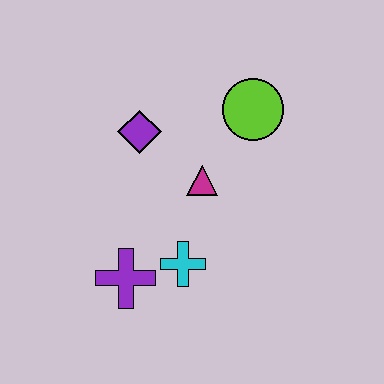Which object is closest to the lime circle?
The magenta triangle is closest to the lime circle.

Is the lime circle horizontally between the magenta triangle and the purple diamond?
No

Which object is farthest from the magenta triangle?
The purple cross is farthest from the magenta triangle.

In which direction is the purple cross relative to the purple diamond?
The purple cross is below the purple diamond.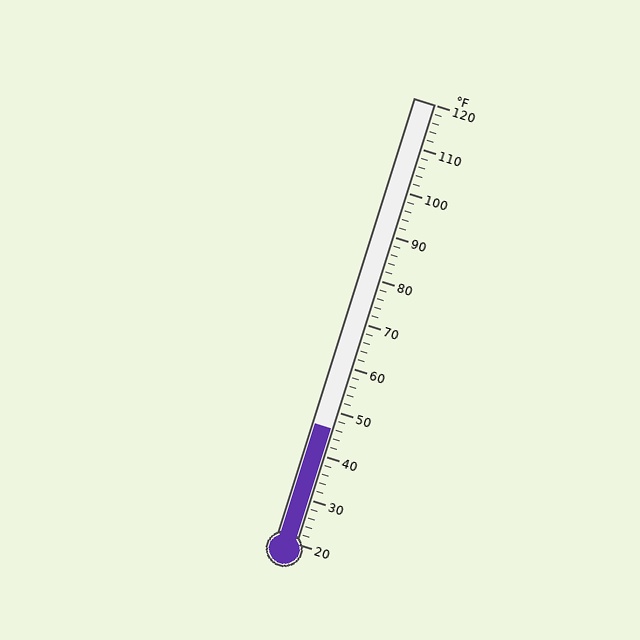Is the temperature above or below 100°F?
The temperature is below 100°F.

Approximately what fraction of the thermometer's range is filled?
The thermometer is filled to approximately 25% of its range.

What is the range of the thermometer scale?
The thermometer scale ranges from 20°F to 120°F.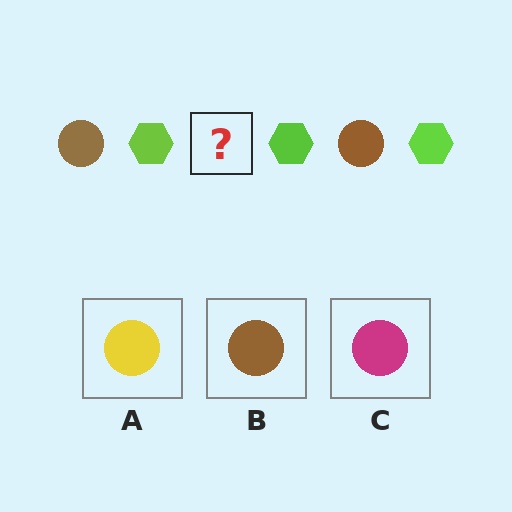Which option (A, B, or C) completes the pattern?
B.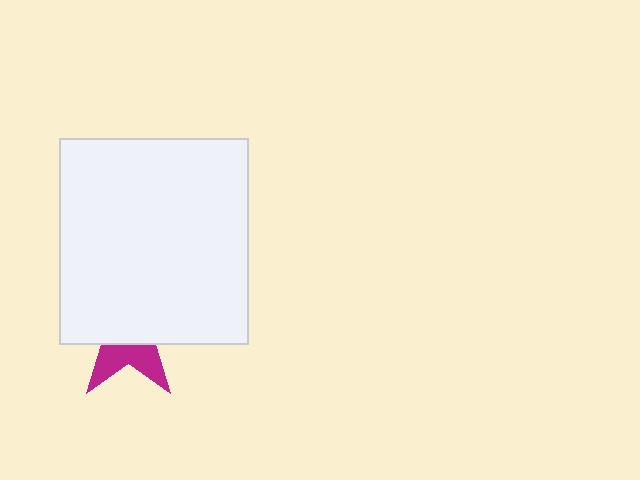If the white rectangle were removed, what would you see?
You would see the complete magenta star.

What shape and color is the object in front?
The object in front is a white rectangle.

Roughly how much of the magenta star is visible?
A small part of it is visible (roughly 35%).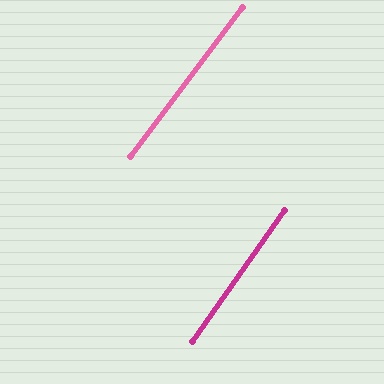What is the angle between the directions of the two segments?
Approximately 2 degrees.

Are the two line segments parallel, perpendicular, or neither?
Parallel — their directions differ by only 1.7°.